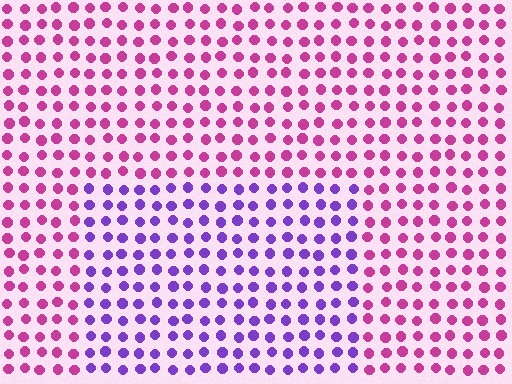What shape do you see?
I see a rectangle.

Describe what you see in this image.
The image is filled with small magenta elements in a uniform arrangement. A rectangle-shaped region is visible where the elements are tinted to a slightly different hue, forming a subtle color boundary.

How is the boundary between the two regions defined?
The boundary is defined purely by a slight shift in hue (about 52 degrees). Spacing, size, and orientation are identical on both sides.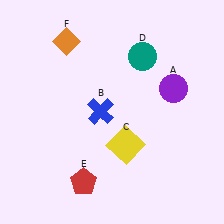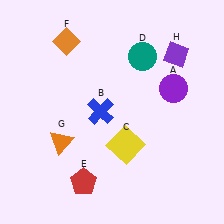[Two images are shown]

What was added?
An orange triangle (G), a purple diamond (H) were added in Image 2.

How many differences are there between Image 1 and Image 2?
There are 2 differences between the two images.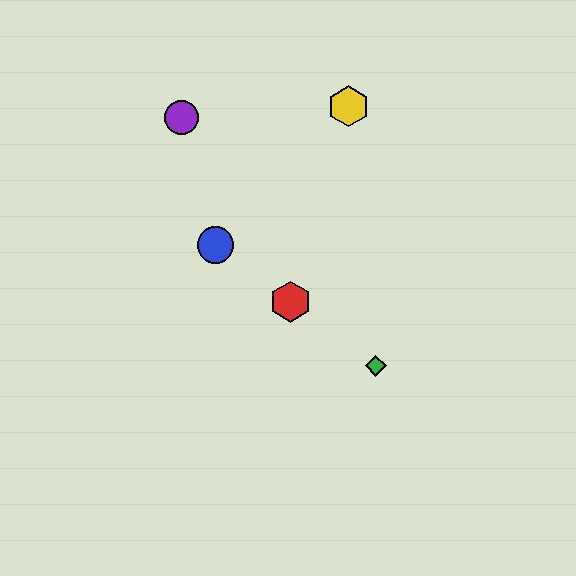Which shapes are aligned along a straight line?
The red hexagon, the blue circle, the green diamond are aligned along a straight line.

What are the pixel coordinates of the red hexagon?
The red hexagon is at (291, 302).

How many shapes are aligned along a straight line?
3 shapes (the red hexagon, the blue circle, the green diamond) are aligned along a straight line.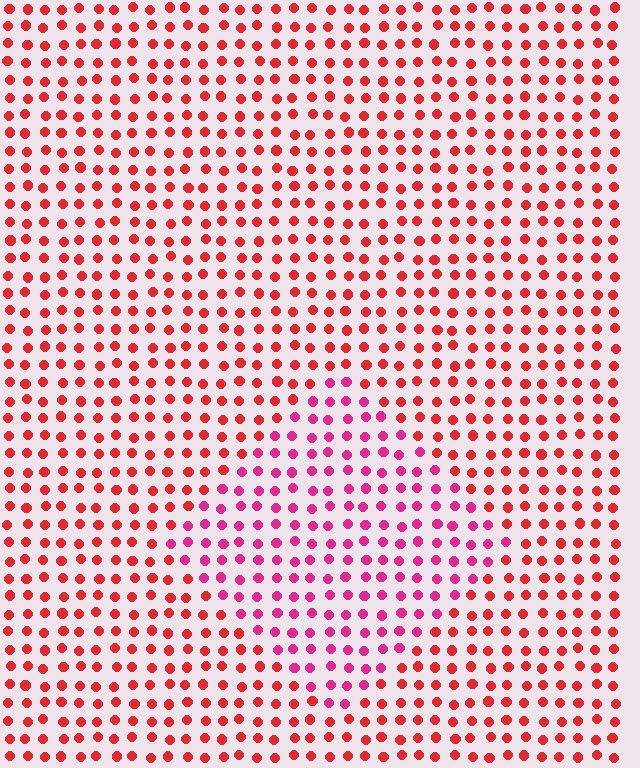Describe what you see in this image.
The image is filled with small red elements in a uniform arrangement. A diamond-shaped region is visible where the elements are tinted to a slightly different hue, forming a subtle color boundary.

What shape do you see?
I see a diamond.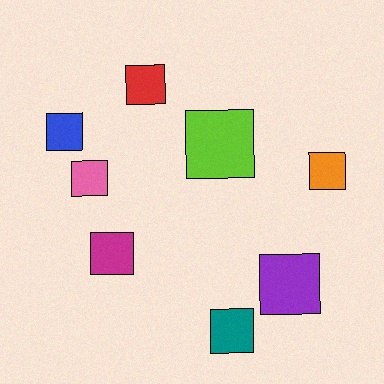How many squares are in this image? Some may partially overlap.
There are 8 squares.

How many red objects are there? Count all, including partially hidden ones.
There is 1 red object.